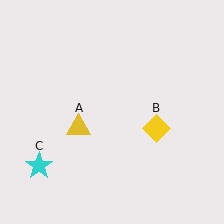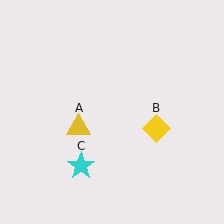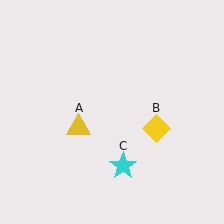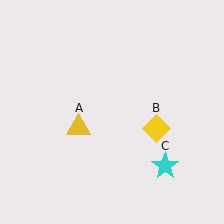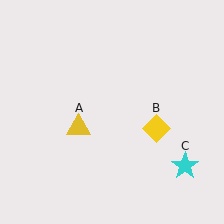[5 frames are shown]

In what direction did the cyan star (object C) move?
The cyan star (object C) moved right.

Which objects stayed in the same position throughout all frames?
Yellow triangle (object A) and yellow diamond (object B) remained stationary.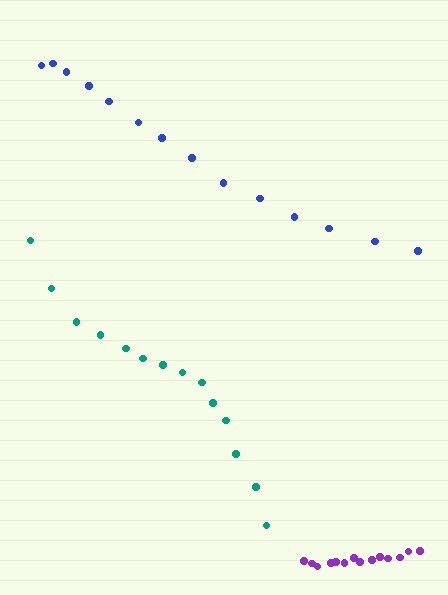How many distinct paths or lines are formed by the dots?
There are 3 distinct paths.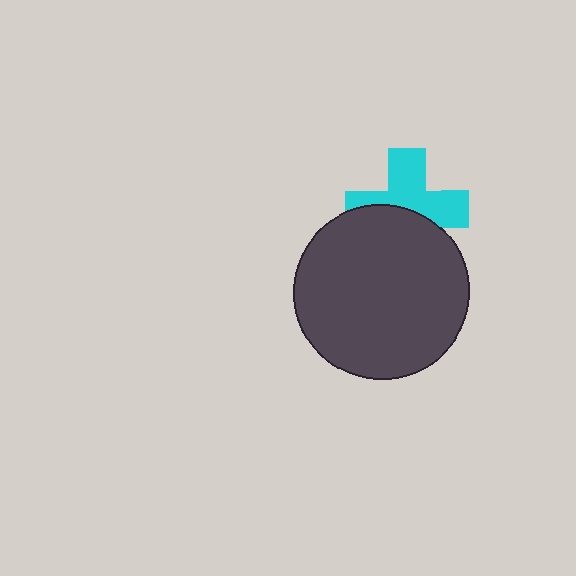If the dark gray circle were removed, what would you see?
You would see the complete cyan cross.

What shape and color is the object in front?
The object in front is a dark gray circle.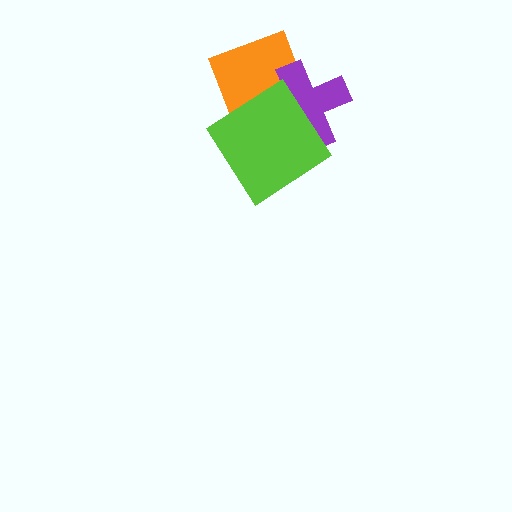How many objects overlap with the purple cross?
2 objects overlap with the purple cross.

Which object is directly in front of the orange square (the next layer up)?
The purple cross is directly in front of the orange square.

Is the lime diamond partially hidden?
No, no other shape covers it.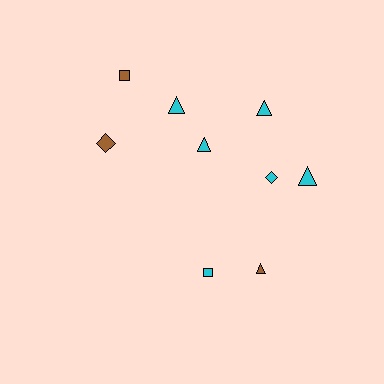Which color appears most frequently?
Cyan, with 6 objects.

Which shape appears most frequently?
Triangle, with 5 objects.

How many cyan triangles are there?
There are 4 cyan triangles.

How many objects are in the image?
There are 9 objects.